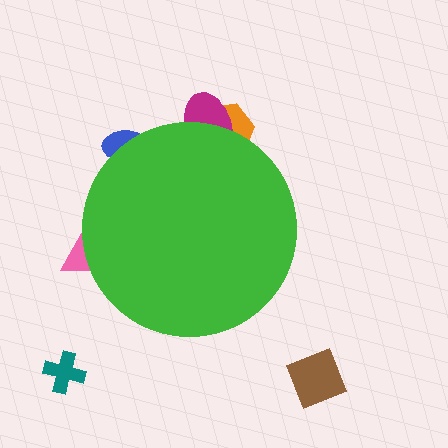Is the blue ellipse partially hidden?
Yes, the blue ellipse is partially hidden behind the green circle.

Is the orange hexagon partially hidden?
Yes, the orange hexagon is partially hidden behind the green circle.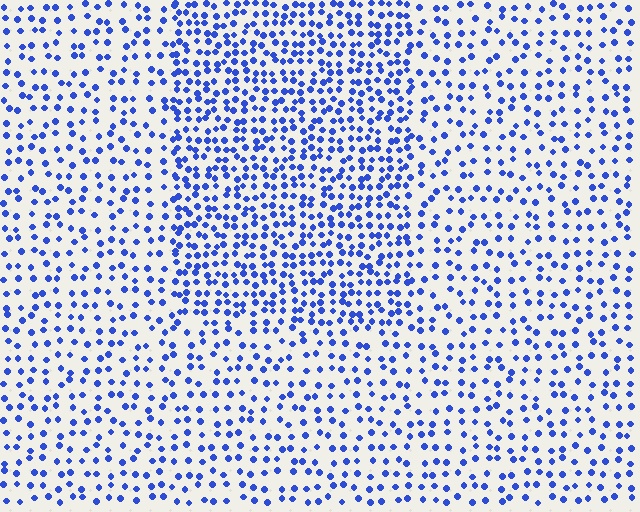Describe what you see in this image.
The image contains small blue elements arranged at two different densities. A rectangle-shaped region is visible where the elements are more densely packed than the surrounding area.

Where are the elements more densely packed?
The elements are more densely packed inside the rectangle boundary.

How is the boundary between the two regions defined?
The boundary is defined by a change in element density (approximately 1.8x ratio). All elements are the same color, size, and shape.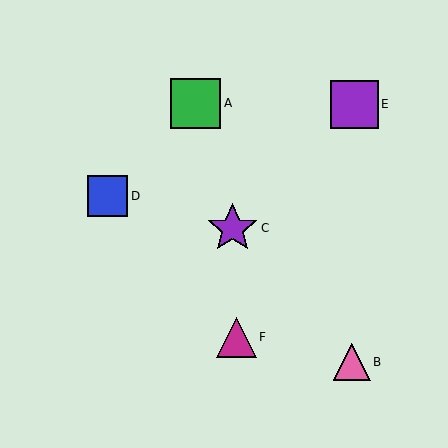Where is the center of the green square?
The center of the green square is at (196, 103).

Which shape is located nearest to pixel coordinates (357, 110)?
The purple square (labeled E) at (354, 104) is nearest to that location.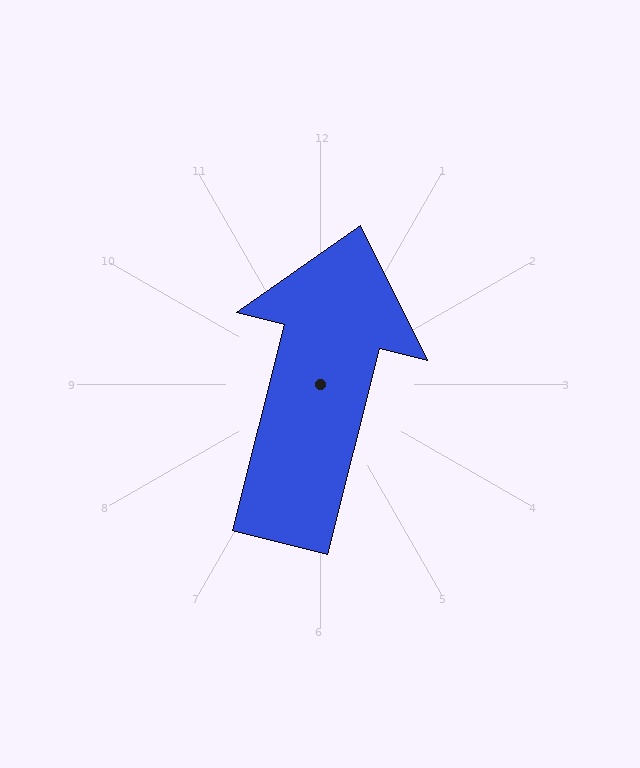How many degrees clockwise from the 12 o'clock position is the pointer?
Approximately 14 degrees.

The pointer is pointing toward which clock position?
Roughly 12 o'clock.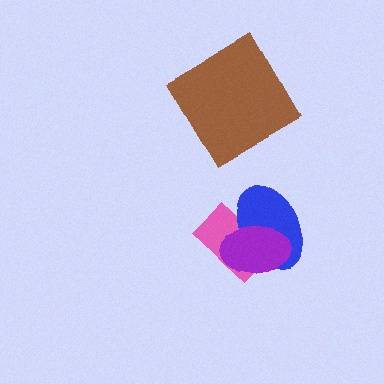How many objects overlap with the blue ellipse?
2 objects overlap with the blue ellipse.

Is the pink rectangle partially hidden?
Yes, it is partially covered by another shape.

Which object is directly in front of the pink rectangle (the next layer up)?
The blue ellipse is directly in front of the pink rectangle.